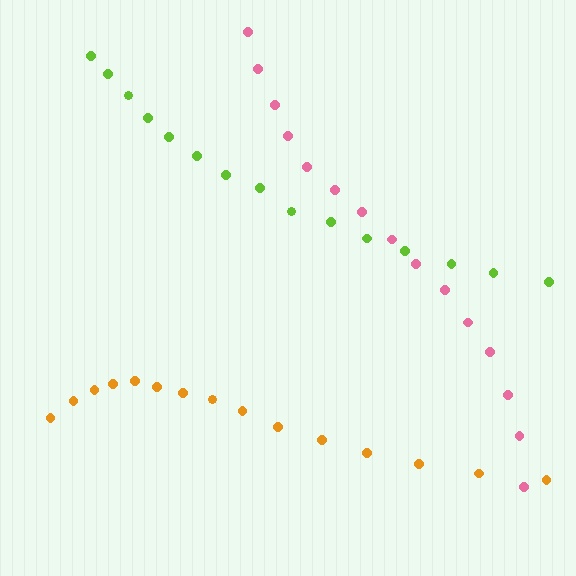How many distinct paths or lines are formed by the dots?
There are 3 distinct paths.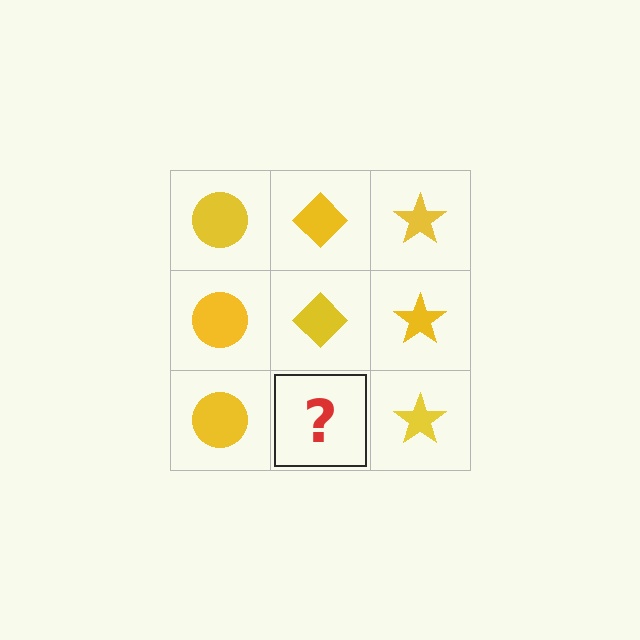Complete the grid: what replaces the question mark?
The question mark should be replaced with a yellow diamond.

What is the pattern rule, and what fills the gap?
The rule is that each column has a consistent shape. The gap should be filled with a yellow diamond.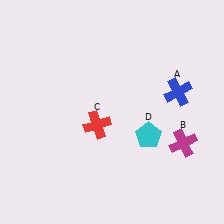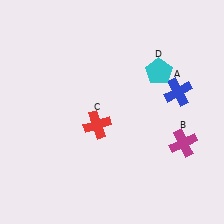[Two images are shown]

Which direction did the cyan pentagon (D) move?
The cyan pentagon (D) moved up.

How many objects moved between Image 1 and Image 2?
1 object moved between the two images.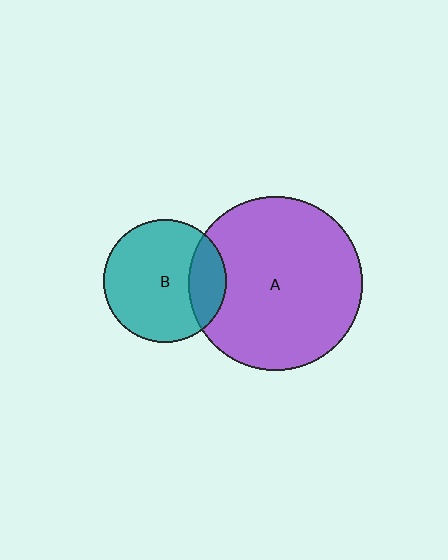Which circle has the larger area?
Circle A (purple).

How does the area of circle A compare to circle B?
Approximately 2.0 times.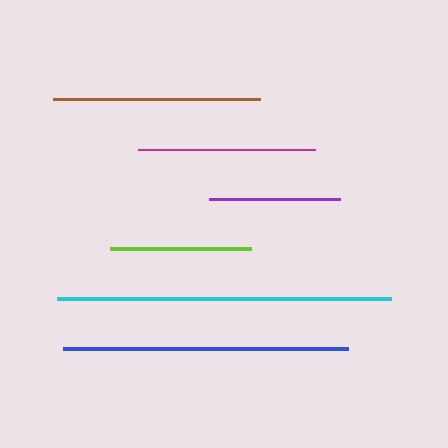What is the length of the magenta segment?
The magenta segment is approximately 177 pixels long.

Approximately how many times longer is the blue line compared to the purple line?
The blue line is approximately 2.2 times the length of the purple line.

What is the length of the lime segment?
The lime segment is approximately 141 pixels long.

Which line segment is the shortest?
The purple line is the shortest at approximately 131 pixels.